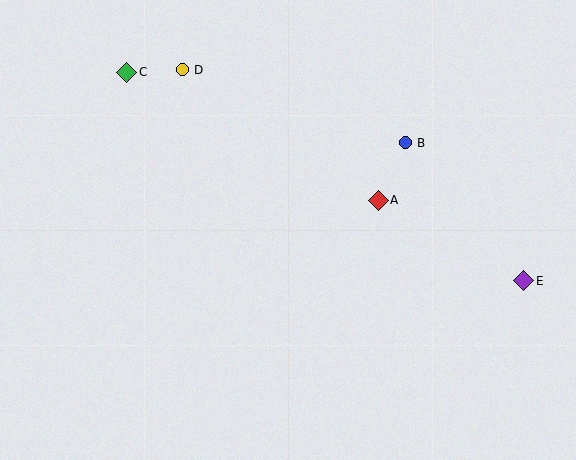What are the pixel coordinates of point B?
Point B is at (405, 143).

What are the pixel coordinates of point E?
Point E is at (524, 281).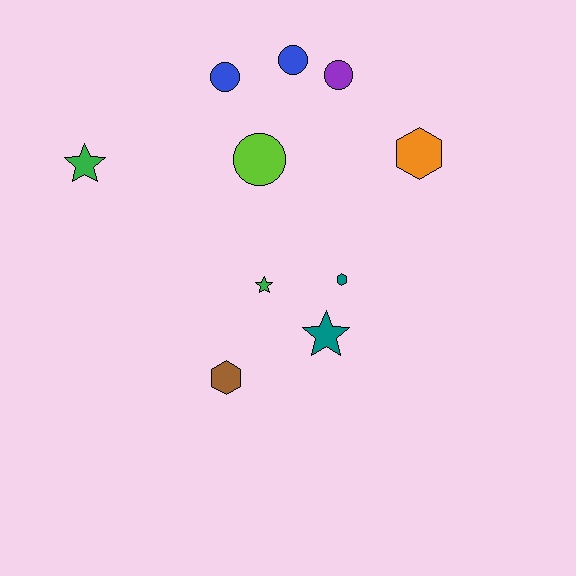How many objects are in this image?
There are 10 objects.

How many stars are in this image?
There are 3 stars.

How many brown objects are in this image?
There is 1 brown object.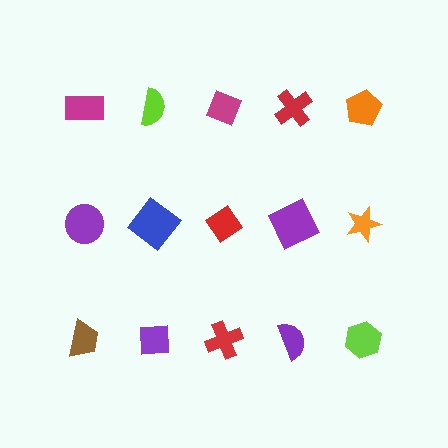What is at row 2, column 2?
A blue diamond.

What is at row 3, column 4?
A purple semicircle.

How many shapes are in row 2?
5 shapes.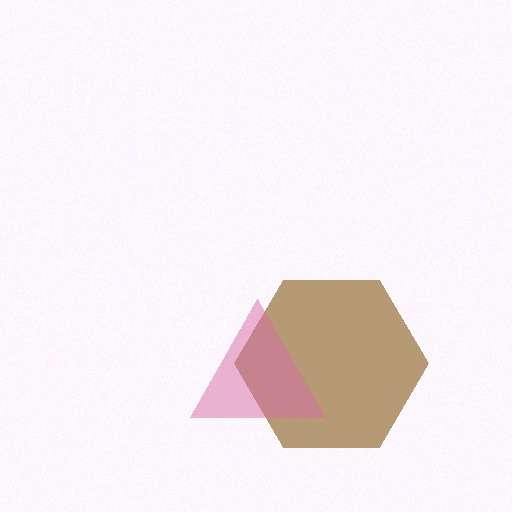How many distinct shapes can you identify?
There are 2 distinct shapes: a brown hexagon, a pink triangle.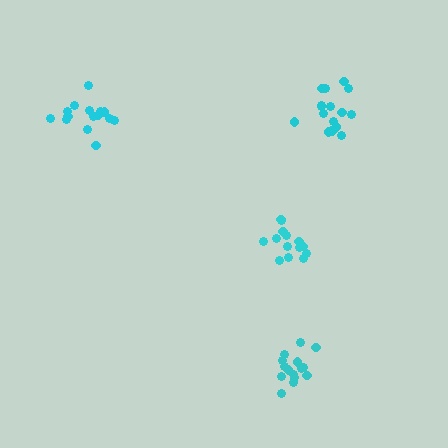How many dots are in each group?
Group 1: 15 dots, Group 2: 16 dots, Group 3: 15 dots, Group 4: 14 dots (60 total).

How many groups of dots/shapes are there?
There are 4 groups.